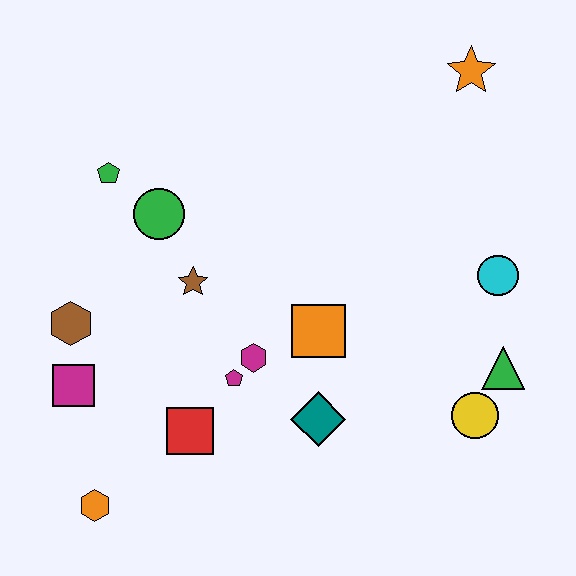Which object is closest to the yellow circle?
The green triangle is closest to the yellow circle.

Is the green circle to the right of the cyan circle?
No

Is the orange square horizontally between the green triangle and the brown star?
Yes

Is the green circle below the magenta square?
No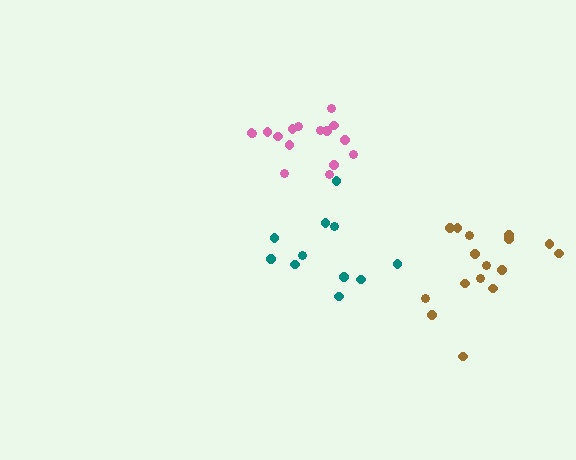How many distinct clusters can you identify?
There are 3 distinct clusters.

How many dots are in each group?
Group 1: 11 dots, Group 2: 16 dots, Group 3: 16 dots (43 total).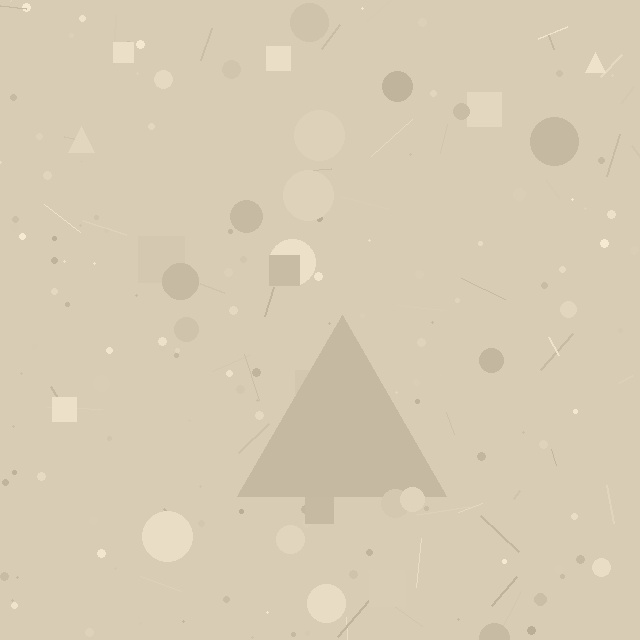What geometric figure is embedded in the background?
A triangle is embedded in the background.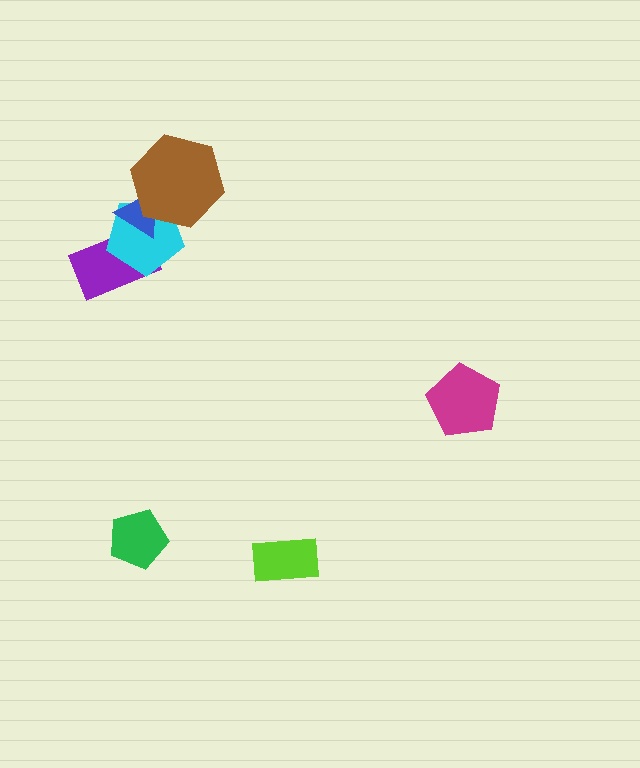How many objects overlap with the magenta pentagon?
0 objects overlap with the magenta pentagon.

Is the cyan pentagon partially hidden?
Yes, it is partially covered by another shape.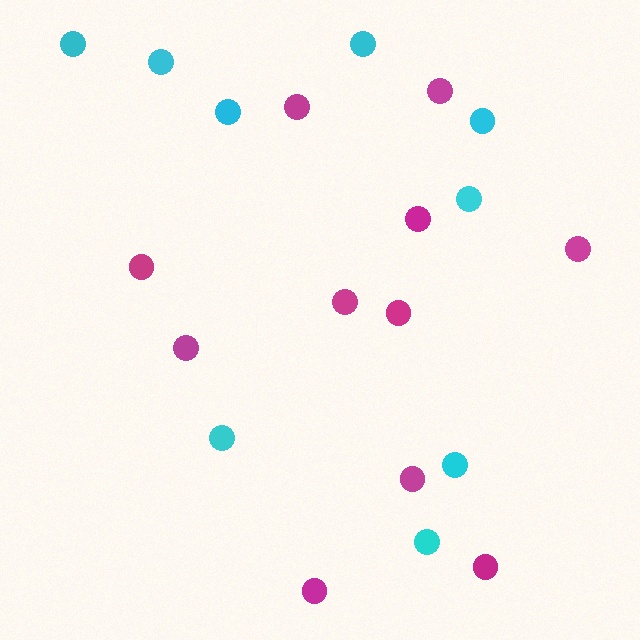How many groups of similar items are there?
There are 2 groups: one group of cyan circles (9) and one group of magenta circles (11).